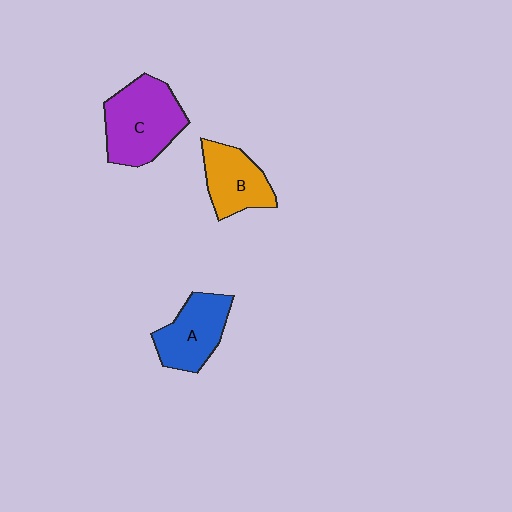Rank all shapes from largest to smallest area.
From largest to smallest: C (purple), A (blue), B (orange).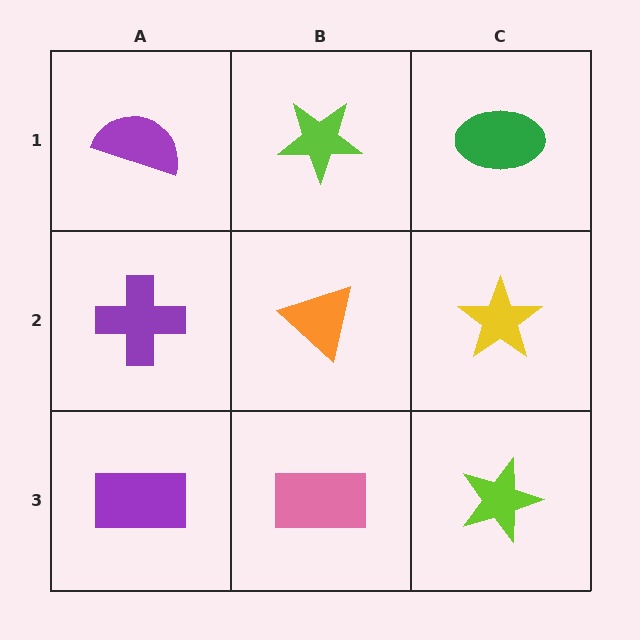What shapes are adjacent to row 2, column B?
A lime star (row 1, column B), a pink rectangle (row 3, column B), a purple cross (row 2, column A), a yellow star (row 2, column C).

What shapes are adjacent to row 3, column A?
A purple cross (row 2, column A), a pink rectangle (row 3, column B).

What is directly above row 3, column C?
A yellow star.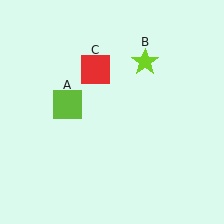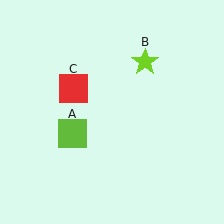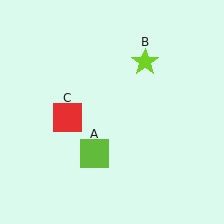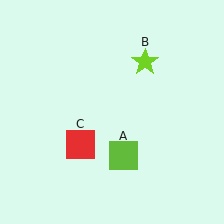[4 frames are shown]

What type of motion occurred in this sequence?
The lime square (object A), red square (object C) rotated counterclockwise around the center of the scene.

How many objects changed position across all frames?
2 objects changed position: lime square (object A), red square (object C).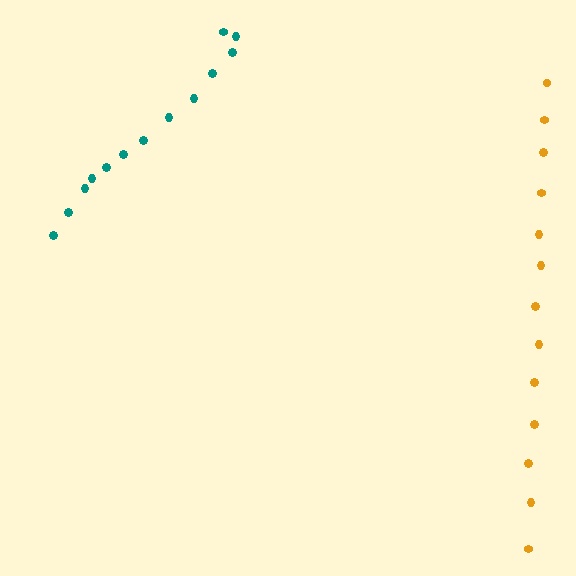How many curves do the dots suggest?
There are 2 distinct paths.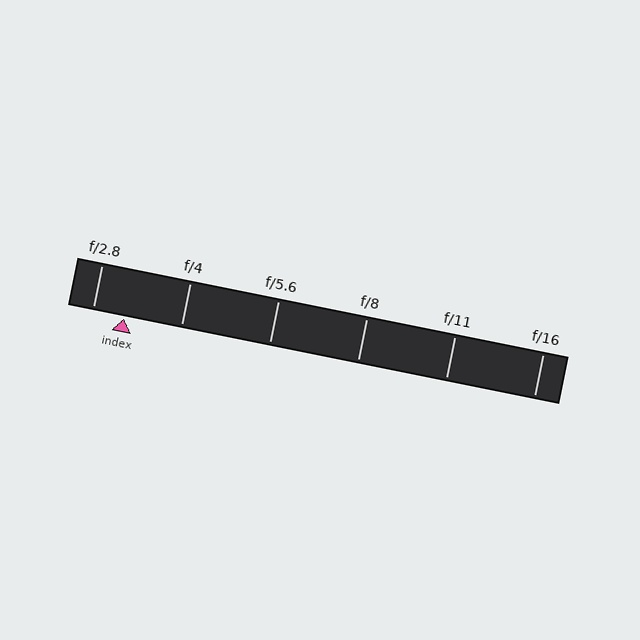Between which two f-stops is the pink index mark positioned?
The index mark is between f/2.8 and f/4.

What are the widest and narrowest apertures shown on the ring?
The widest aperture shown is f/2.8 and the narrowest is f/16.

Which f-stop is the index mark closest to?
The index mark is closest to f/2.8.